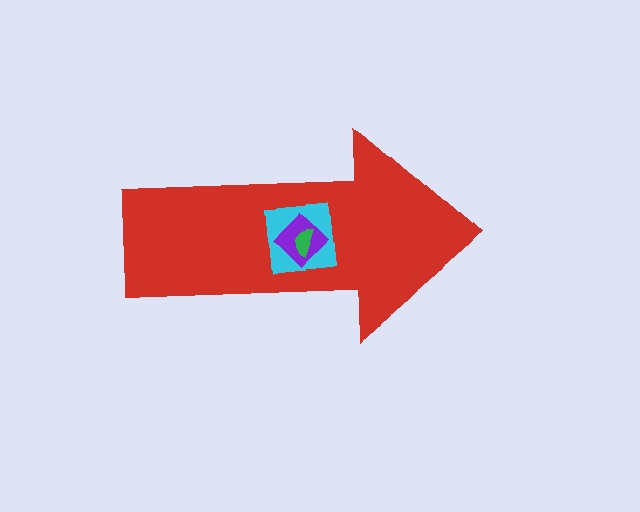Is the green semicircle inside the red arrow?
Yes.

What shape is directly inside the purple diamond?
The green semicircle.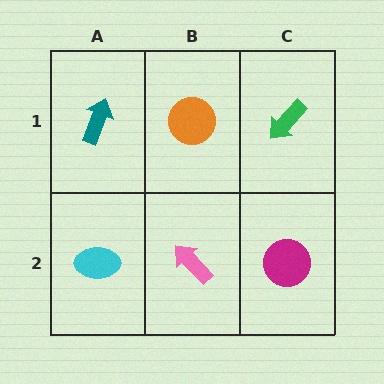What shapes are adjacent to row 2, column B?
An orange circle (row 1, column B), a cyan ellipse (row 2, column A), a magenta circle (row 2, column C).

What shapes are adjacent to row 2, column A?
A teal arrow (row 1, column A), a pink arrow (row 2, column B).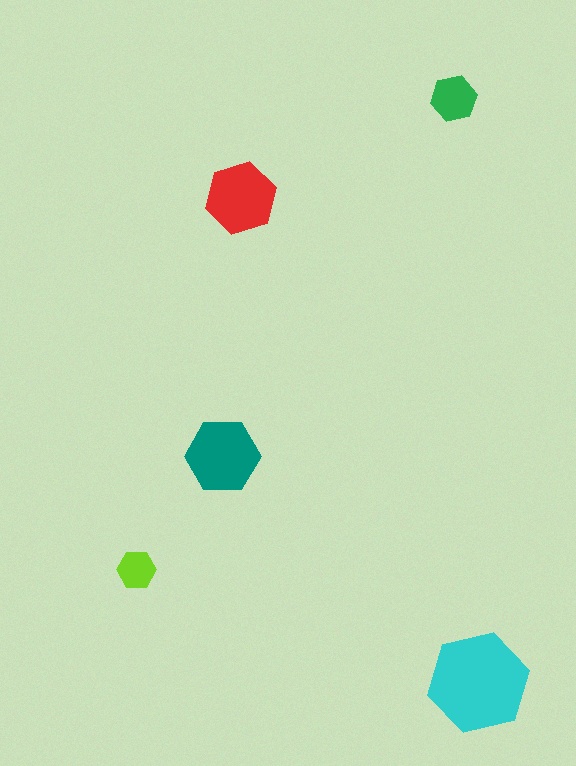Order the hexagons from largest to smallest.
the cyan one, the teal one, the red one, the green one, the lime one.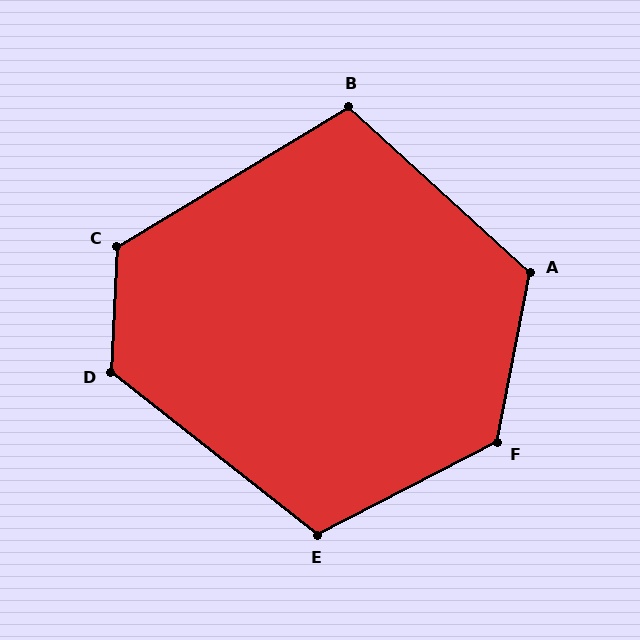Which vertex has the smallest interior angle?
B, at approximately 106 degrees.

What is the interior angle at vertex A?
Approximately 121 degrees (obtuse).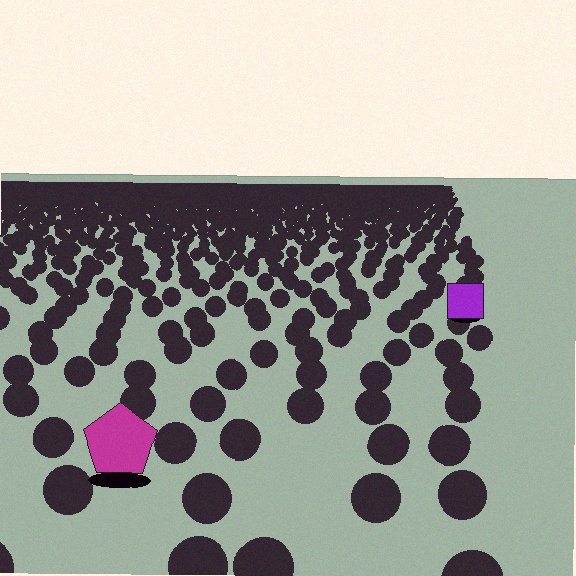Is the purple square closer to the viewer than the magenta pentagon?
No. The magenta pentagon is closer — you can tell from the texture gradient: the ground texture is coarser near it.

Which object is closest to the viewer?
The magenta pentagon is closest. The texture marks near it are larger and more spread out.